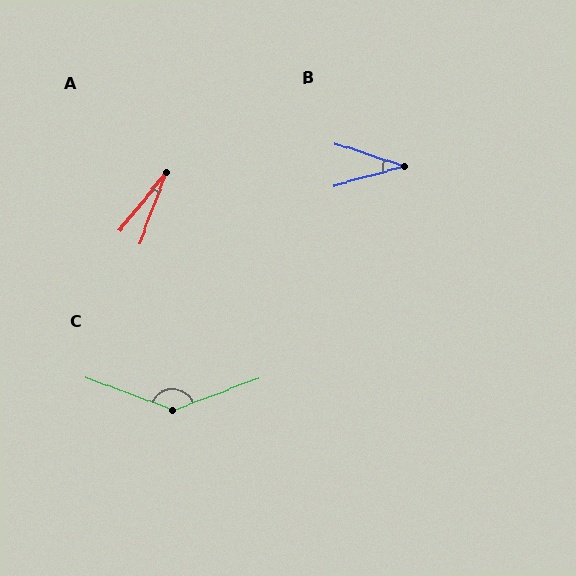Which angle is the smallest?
A, at approximately 18 degrees.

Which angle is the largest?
C, at approximately 139 degrees.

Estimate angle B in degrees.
Approximately 33 degrees.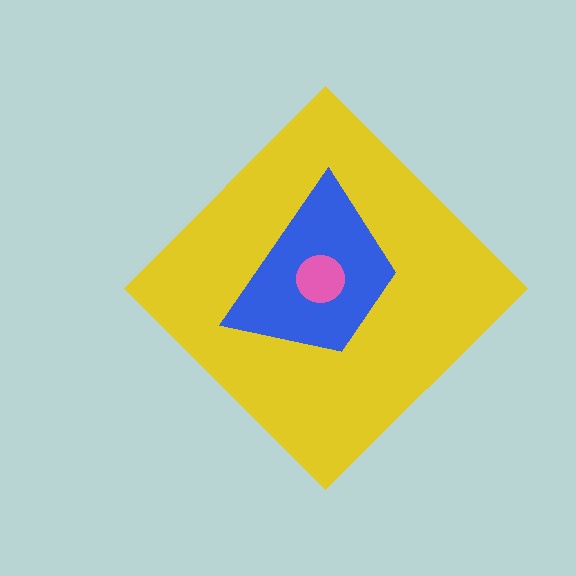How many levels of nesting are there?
3.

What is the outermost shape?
The yellow diamond.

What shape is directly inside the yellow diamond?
The blue trapezoid.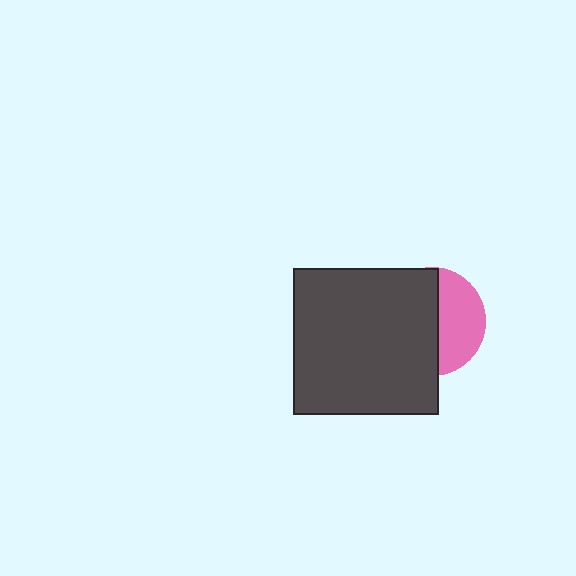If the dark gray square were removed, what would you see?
You would see the complete pink circle.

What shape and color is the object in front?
The object in front is a dark gray square.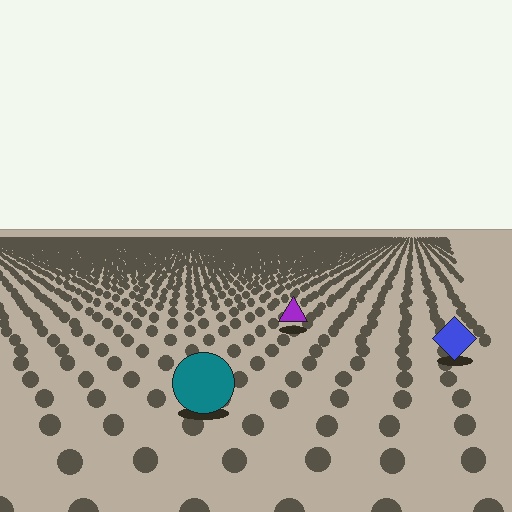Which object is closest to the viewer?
The teal circle is closest. The texture marks near it are larger and more spread out.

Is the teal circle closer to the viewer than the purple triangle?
Yes. The teal circle is closer — you can tell from the texture gradient: the ground texture is coarser near it.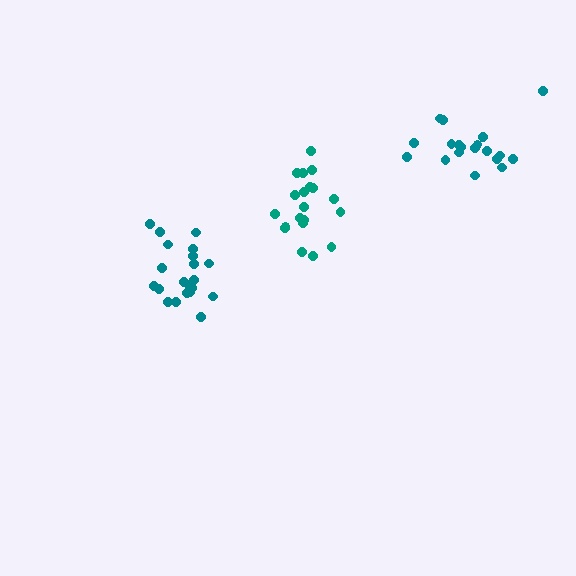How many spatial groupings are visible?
There are 3 spatial groupings.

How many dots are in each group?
Group 1: 21 dots, Group 2: 20 dots, Group 3: 19 dots (60 total).